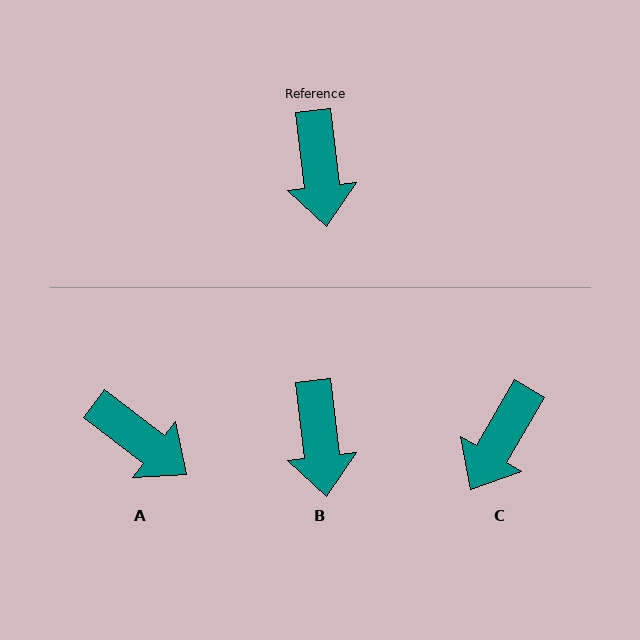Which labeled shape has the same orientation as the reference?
B.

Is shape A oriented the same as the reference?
No, it is off by about 46 degrees.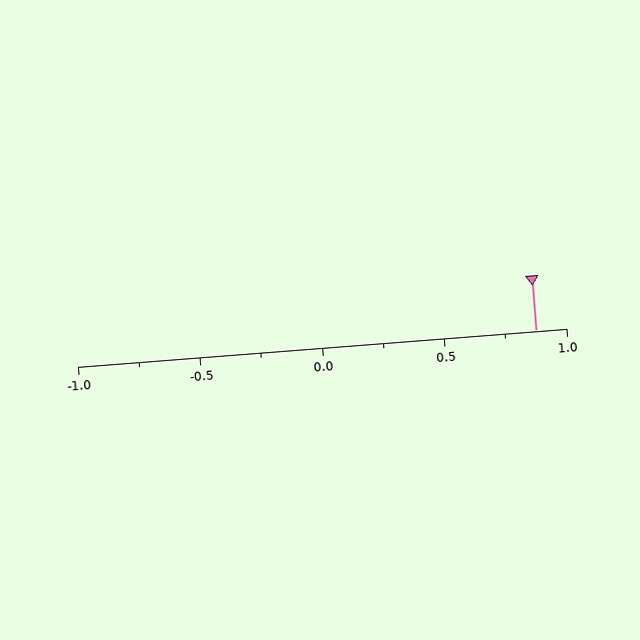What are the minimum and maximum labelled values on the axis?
The axis runs from -1.0 to 1.0.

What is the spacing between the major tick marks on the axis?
The major ticks are spaced 0.5 apart.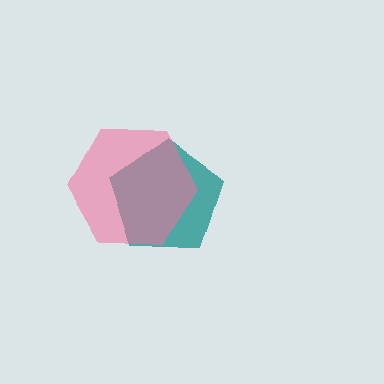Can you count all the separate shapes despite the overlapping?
Yes, there are 2 separate shapes.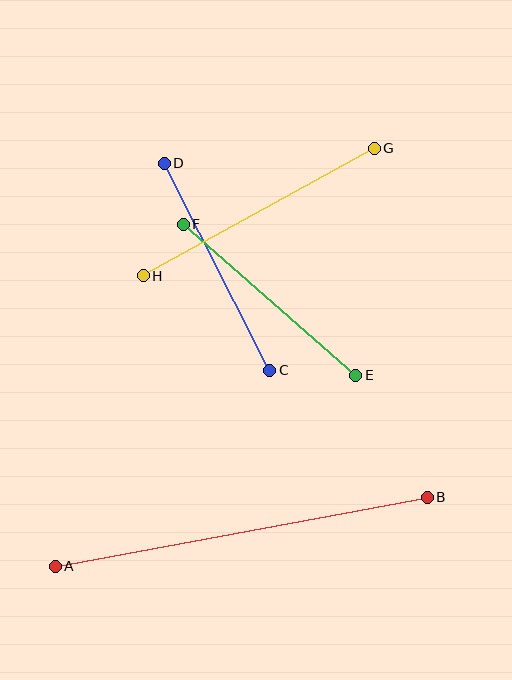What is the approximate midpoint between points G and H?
The midpoint is at approximately (259, 212) pixels.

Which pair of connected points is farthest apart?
Points A and B are farthest apart.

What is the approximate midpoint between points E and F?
The midpoint is at approximately (270, 300) pixels.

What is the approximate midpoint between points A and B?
The midpoint is at approximately (241, 532) pixels.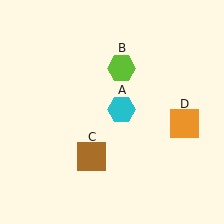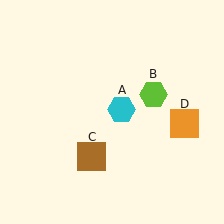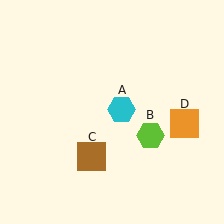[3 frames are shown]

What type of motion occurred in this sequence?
The lime hexagon (object B) rotated clockwise around the center of the scene.